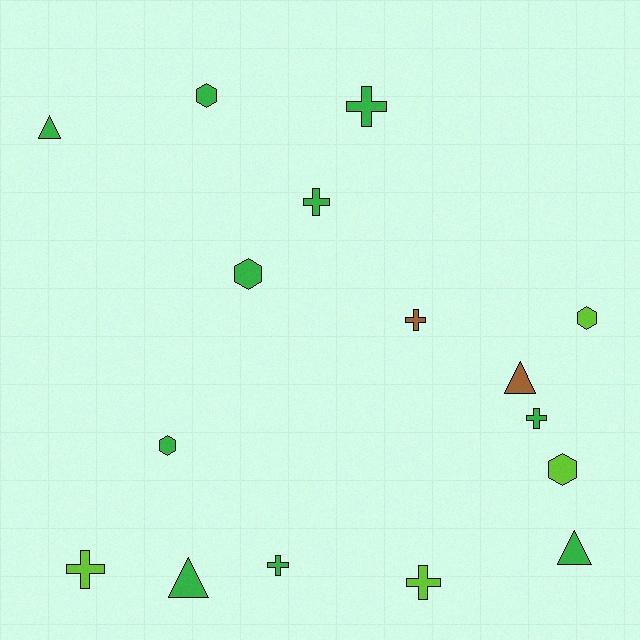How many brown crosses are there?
There is 1 brown cross.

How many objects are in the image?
There are 16 objects.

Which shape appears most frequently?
Cross, with 7 objects.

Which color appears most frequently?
Green, with 10 objects.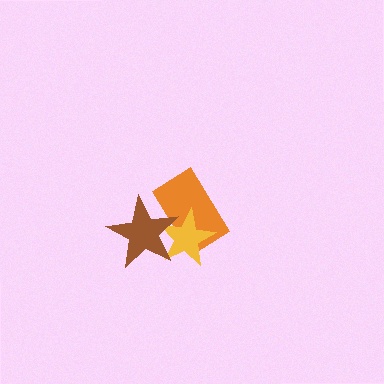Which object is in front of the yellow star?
The brown star is in front of the yellow star.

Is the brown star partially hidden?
No, no other shape covers it.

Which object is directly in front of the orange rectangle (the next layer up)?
The yellow star is directly in front of the orange rectangle.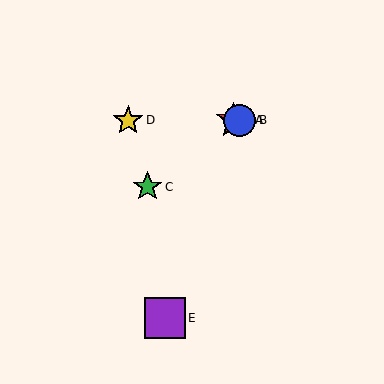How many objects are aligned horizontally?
3 objects (A, B, D) are aligned horizontally.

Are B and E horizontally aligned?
No, B is at y≈120 and E is at y≈318.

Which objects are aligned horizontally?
Objects A, B, D are aligned horizontally.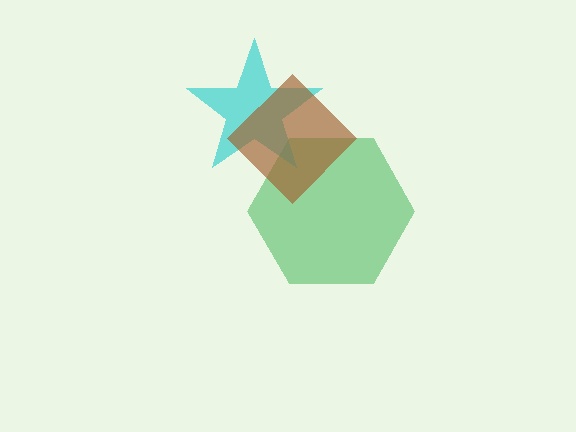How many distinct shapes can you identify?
There are 3 distinct shapes: a green hexagon, a cyan star, a brown diamond.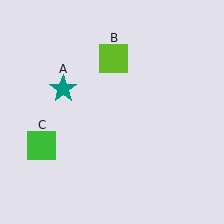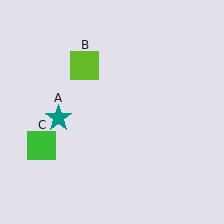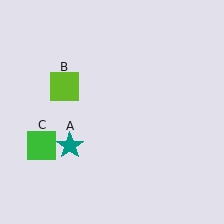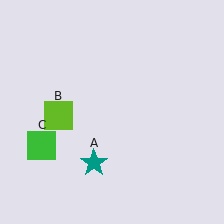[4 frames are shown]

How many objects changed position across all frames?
2 objects changed position: teal star (object A), lime square (object B).